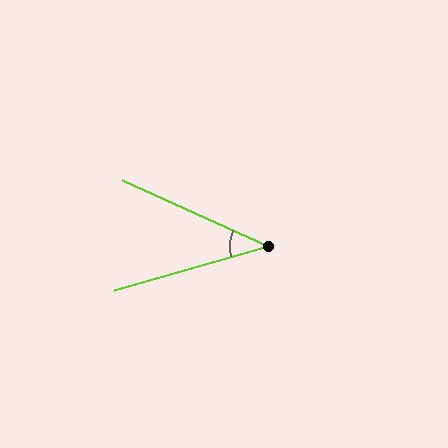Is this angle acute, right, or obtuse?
It is acute.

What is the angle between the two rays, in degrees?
Approximately 40 degrees.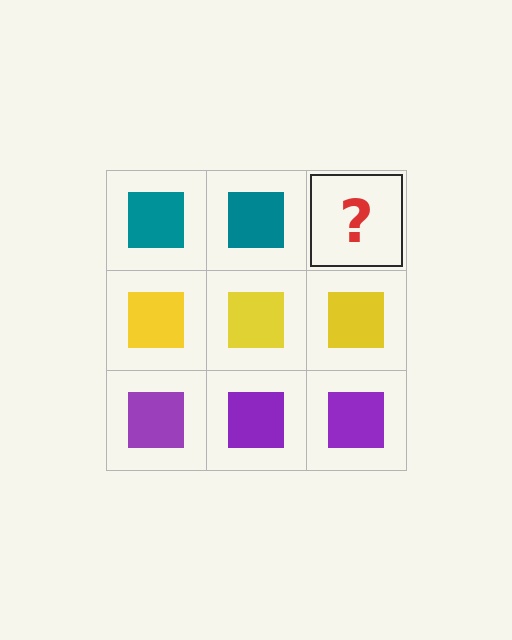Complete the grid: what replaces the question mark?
The question mark should be replaced with a teal square.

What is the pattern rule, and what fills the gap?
The rule is that each row has a consistent color. The gap should be filled with a teal square.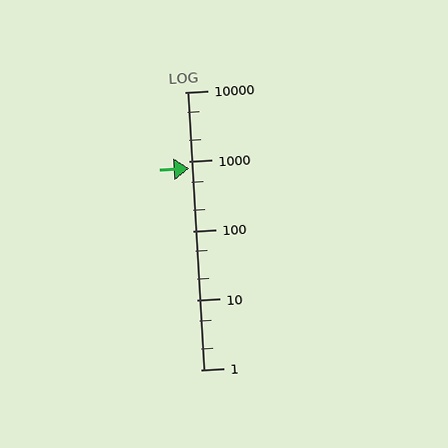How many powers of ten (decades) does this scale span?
The scale spans 4 decades, from 1 to 10000.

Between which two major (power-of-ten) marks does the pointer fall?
The pointer is between 100 and 1000.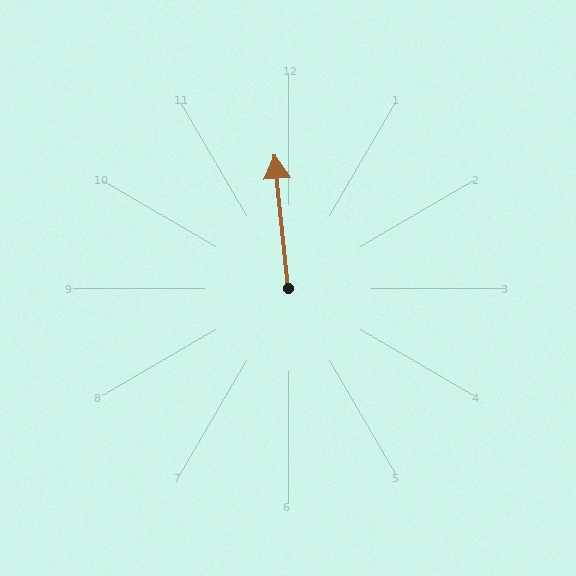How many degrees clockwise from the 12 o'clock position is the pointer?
Approximately 354 degrees.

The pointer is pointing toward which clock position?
Roughly 12 o'clock.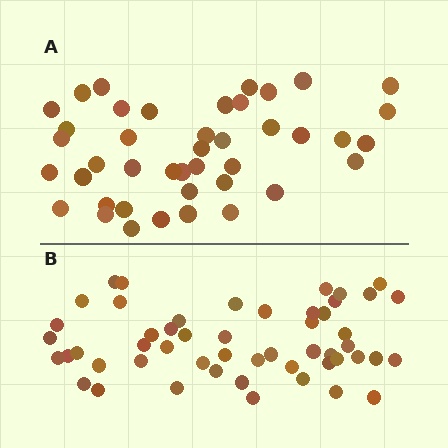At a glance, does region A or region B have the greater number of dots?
Region B (the bottom region) has more dots.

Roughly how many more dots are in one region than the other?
Region B has roughly 10 or so more dots than region A.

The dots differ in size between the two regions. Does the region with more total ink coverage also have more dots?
No. Region A has more total ink coverage because its dots are larger, but region B actually contains more individual dots. Total area can be misleading — the number of items is what matters here.